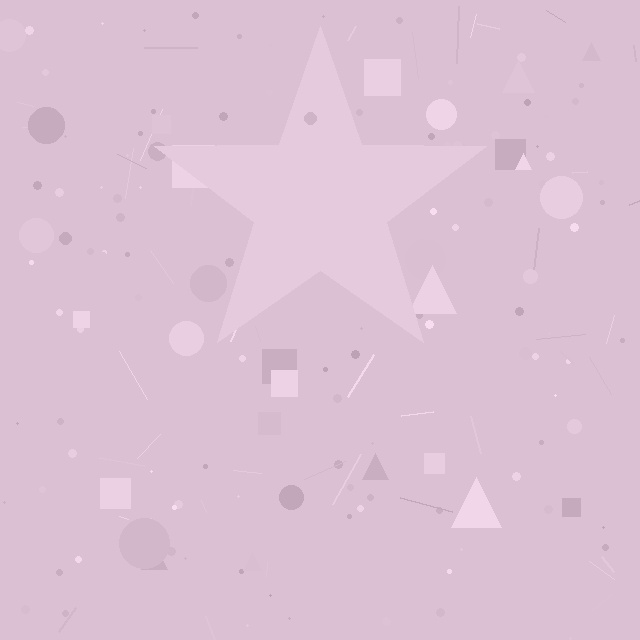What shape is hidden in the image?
A star is hidden in the image.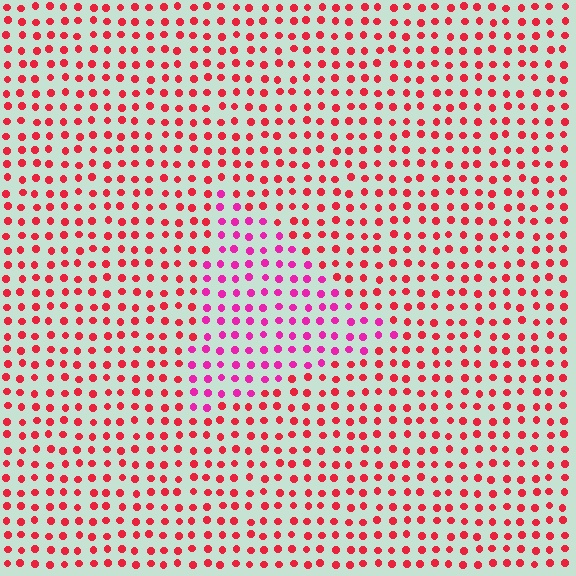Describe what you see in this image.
The image is filled with small red elements in a uniform arrangement. A triangle-shaped region is visible where the elements are tinted to a slightly different hue, forming a subtle color boundary.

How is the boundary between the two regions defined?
The boundary is defined purely by a slight shift in hue (about 34 degrees). Spacing, size, and orientation are identical on both sides.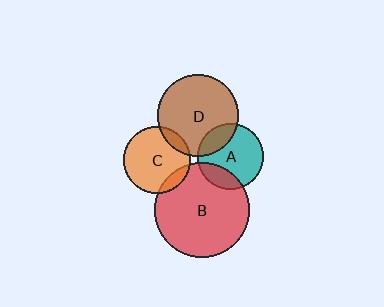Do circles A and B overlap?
Yes.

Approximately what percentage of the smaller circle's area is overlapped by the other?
Approximately 20%.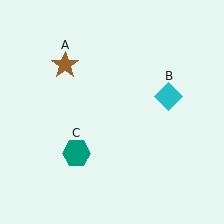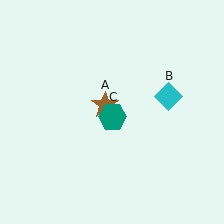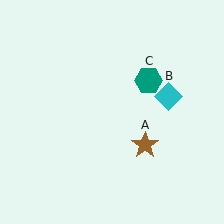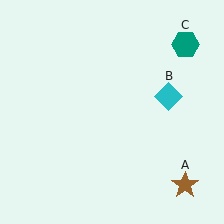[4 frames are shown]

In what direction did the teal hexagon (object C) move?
The teal hexagon (object C) moved up and to the right.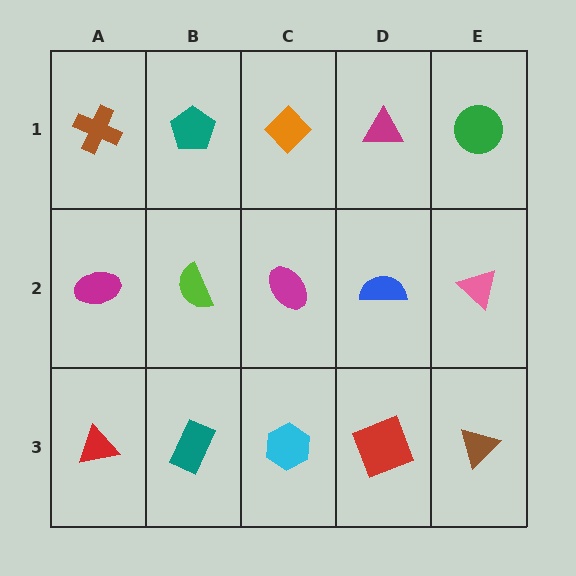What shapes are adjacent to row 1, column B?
A lime semicircle (row 2, column B), a brown cross (row 1, column A), an orange diamond (row 1, column C).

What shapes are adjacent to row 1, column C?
A magenta ellipse (row 2, column C), a teal pentagon (row 1, column B), a magenta triangle (row 1, column D).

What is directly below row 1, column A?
A magenta ellipse.